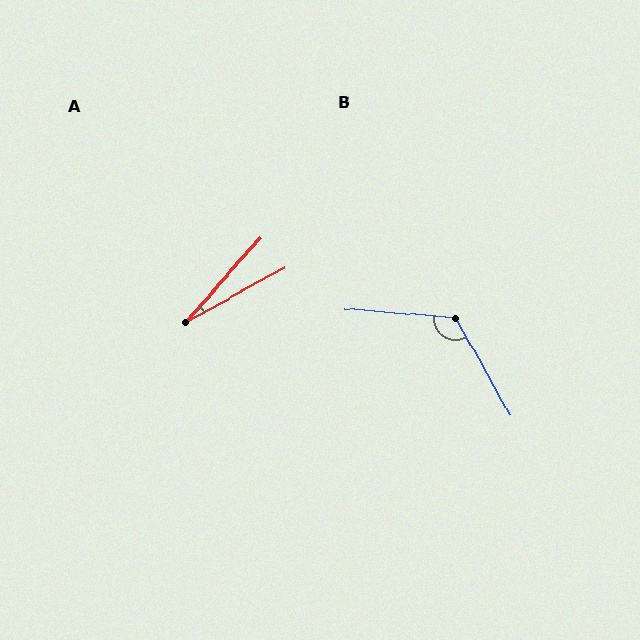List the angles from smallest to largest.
A (20°), B (124°).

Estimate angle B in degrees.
Approximately 124 degrees.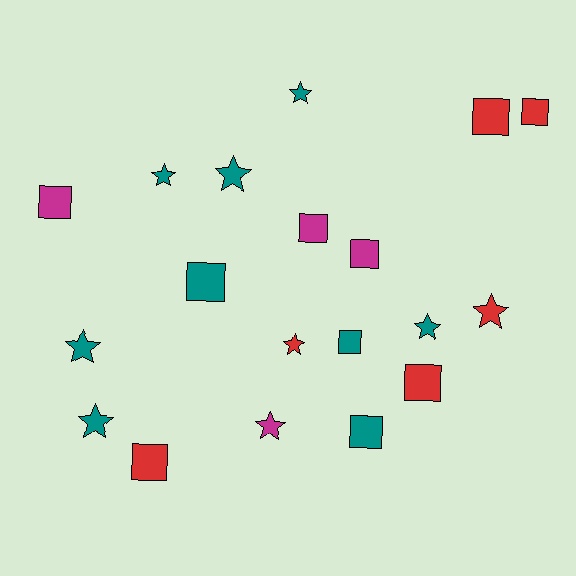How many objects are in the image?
There are 19 objects.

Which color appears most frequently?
Teal, with 9 objects.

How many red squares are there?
There are 4 red squares.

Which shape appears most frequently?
Square, with 10 objects.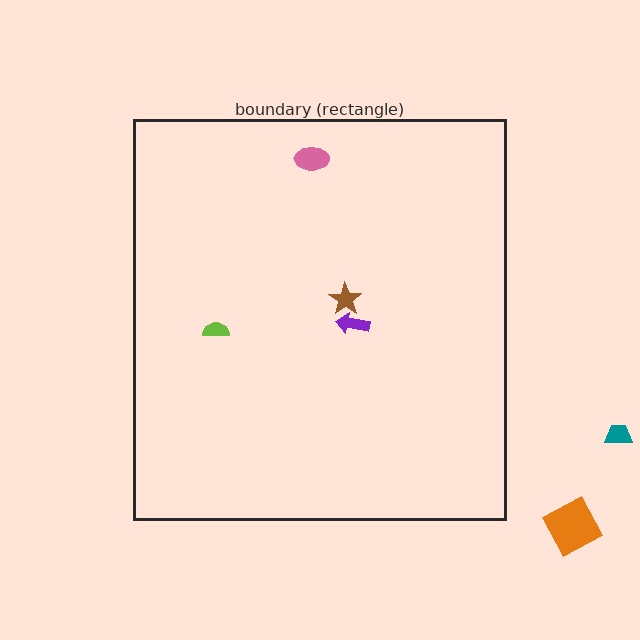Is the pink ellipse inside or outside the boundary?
Inside.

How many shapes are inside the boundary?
4 inside, 2 outside.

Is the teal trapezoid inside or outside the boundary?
Outside.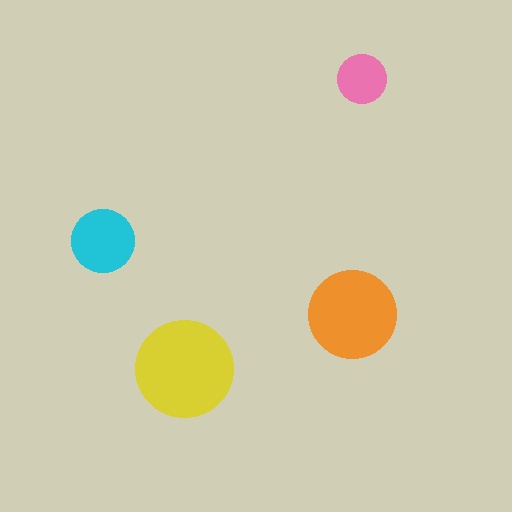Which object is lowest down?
The yellow circle is bottommost.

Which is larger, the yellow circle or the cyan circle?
The yellow one.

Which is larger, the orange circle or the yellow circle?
The yellow one.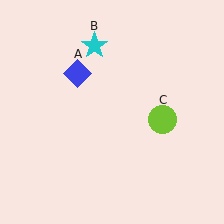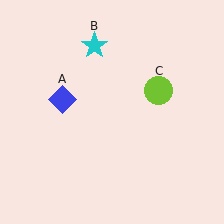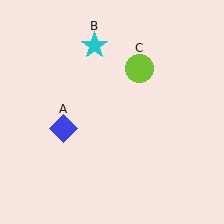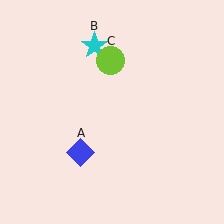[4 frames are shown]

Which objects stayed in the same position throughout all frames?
Cyan star (object B) remained stationary.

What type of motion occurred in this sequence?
The blue diamond (object A), lime circle (object C) rotated counterclockwise around the center of the scene.